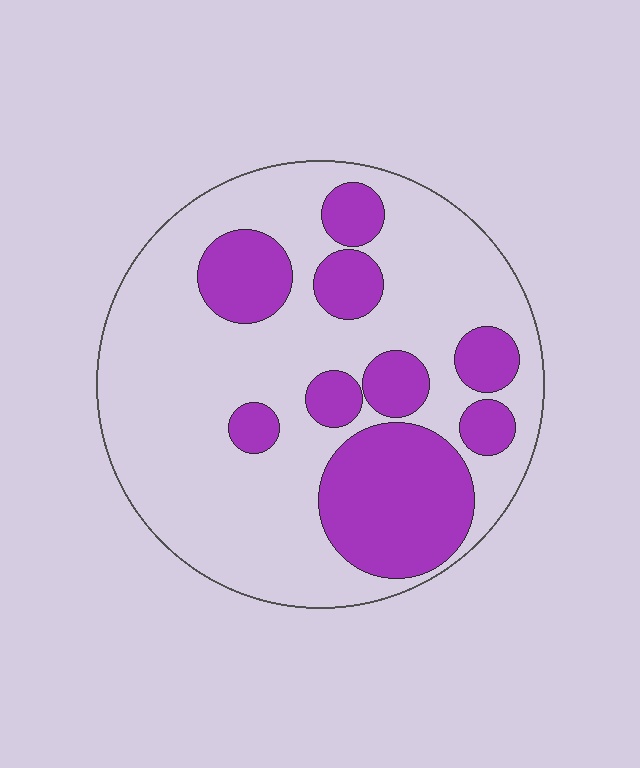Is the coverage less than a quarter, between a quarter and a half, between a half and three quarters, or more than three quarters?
Between a quarter and a half.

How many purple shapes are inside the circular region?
9.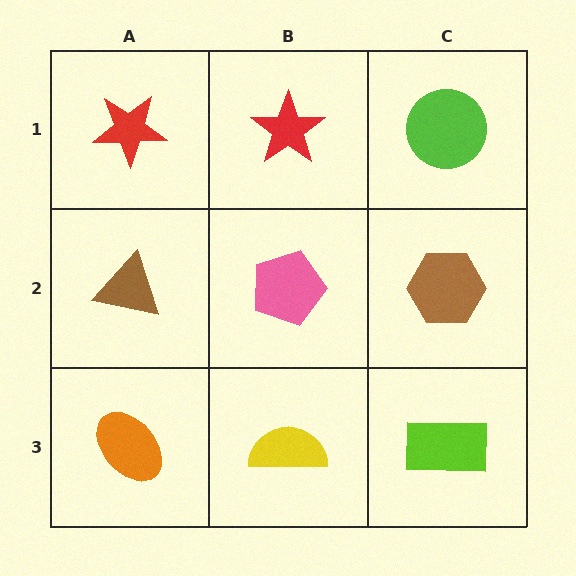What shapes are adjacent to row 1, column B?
A pink pentagon (row 2, column B), a red star (row 1, column A), a lime circle (row 1, column C).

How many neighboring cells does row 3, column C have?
2.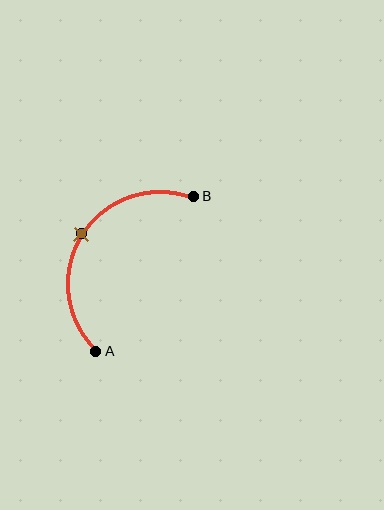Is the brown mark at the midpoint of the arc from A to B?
Yes. The brown mark lies on the arc at equal arc-length from both A and B — it is the arc midpoint.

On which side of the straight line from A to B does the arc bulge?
The arc bulges to the left of the straight line connecting A and B.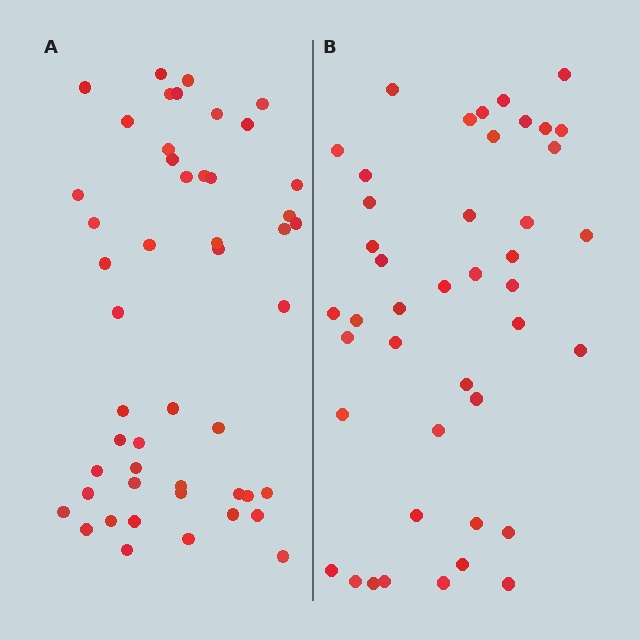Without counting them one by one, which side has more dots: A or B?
Region A (the left region) has more dots.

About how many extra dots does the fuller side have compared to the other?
Region A has about 6 more dots than region B.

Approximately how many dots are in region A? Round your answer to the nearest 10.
About 50 dots. (The exact count is 49, which rounds to 50.)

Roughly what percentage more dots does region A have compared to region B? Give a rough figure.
About 15% more.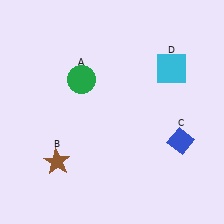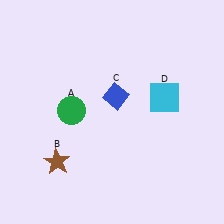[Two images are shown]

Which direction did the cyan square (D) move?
The cyan square (D) moved down.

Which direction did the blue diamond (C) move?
The blue diamond (C) moved left.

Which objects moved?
The objects that moved are: the green circle (A), the blue diamond (C), the cyan square (D).